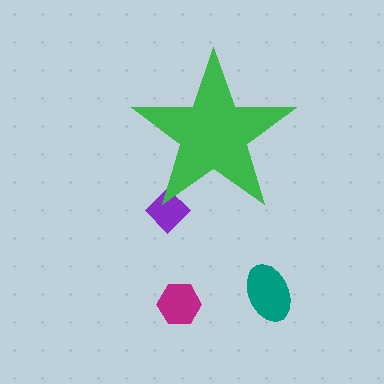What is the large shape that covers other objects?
A green star.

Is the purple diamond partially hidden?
Yes, the purple diamond is partially hidden behind the green star.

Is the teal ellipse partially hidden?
No, the teal ellipse is fully visible.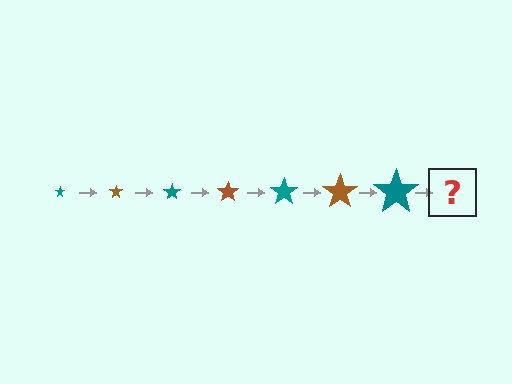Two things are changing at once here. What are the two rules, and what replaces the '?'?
The two rules are that the star grows larger each step and the color cycles through teal and brown. The '?' should be a brown star, larger than the previous one.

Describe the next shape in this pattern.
It should be a brown star, larger than the previous one.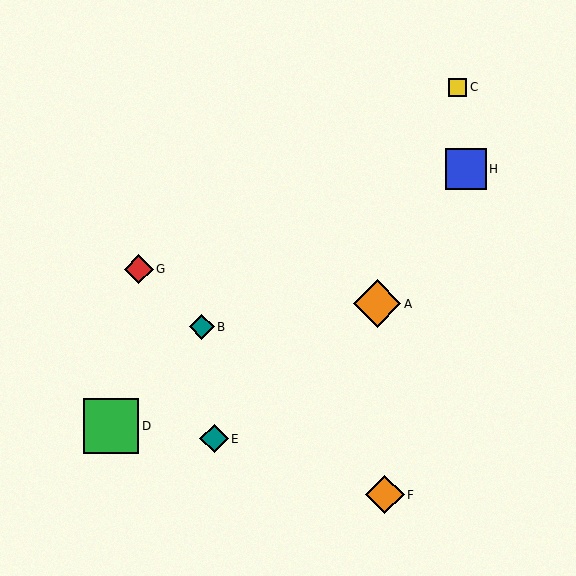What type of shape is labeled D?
Shape D is a green square.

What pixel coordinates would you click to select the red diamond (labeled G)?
Click at (139, 269) to select the red diamond G.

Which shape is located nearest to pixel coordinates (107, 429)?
The green square (labeled D) at (111, 426) is nearest to that location.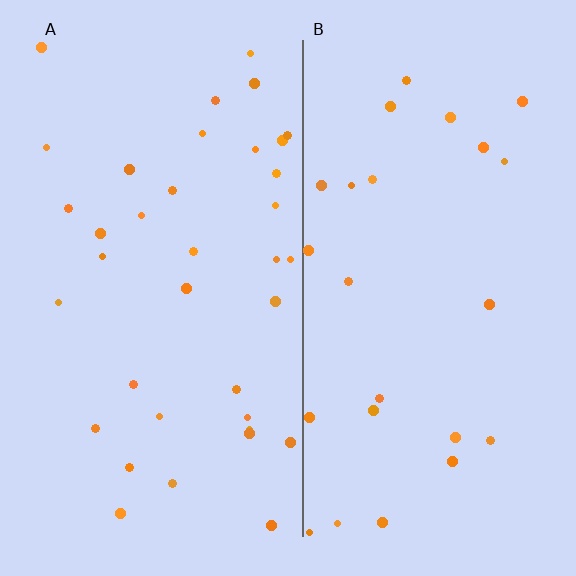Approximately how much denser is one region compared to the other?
Approximately 1.5× — region A over region B.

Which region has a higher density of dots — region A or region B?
A (the left).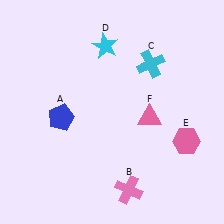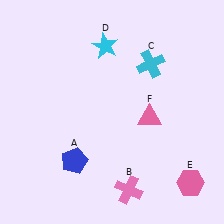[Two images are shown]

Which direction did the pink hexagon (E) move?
The pink hexagon (E) moved down.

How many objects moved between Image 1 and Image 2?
2 objects moved between the two images.